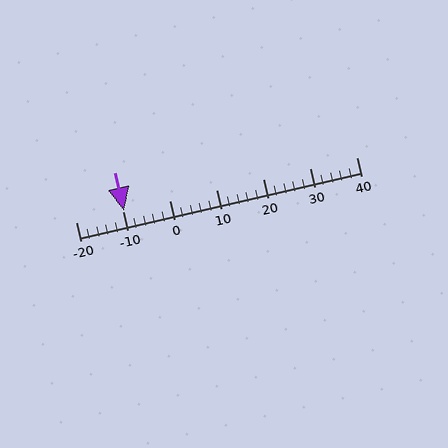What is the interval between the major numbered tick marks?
The major tick marks are spaced 10 units apart.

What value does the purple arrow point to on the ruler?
The purple arrow points to approximately -10.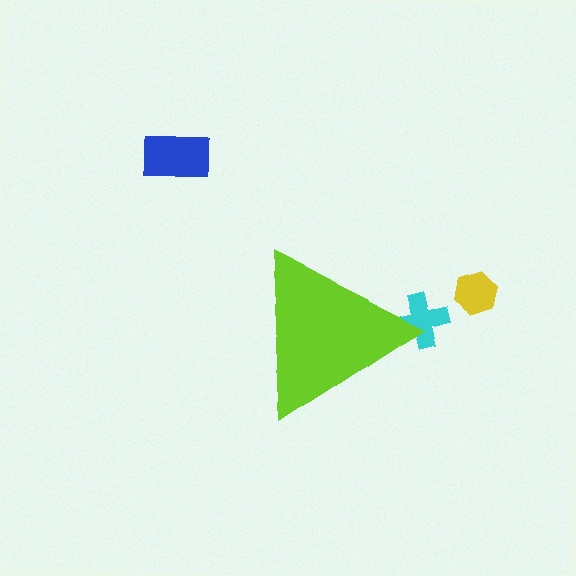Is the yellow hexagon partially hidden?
No, the yellow hexagon is fully visible.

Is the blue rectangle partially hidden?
No, the blue rectangle is fully visible.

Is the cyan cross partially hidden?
Yes, the cyan cross is partially hidden behind the lime triangle.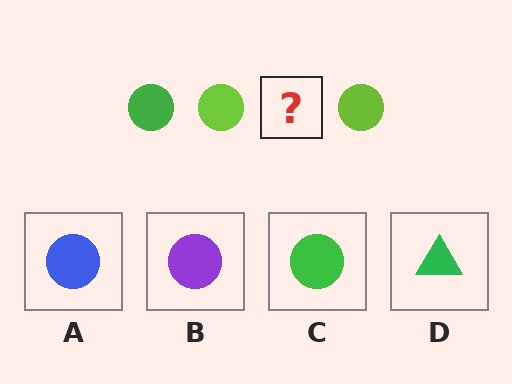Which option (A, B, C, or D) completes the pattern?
C.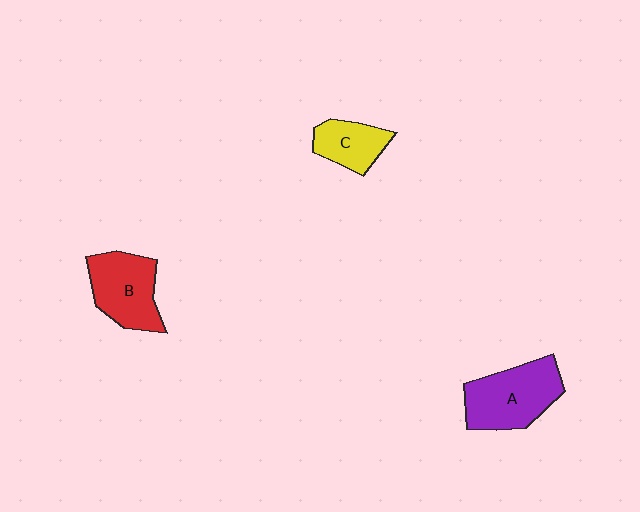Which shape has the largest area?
Shape A (purple).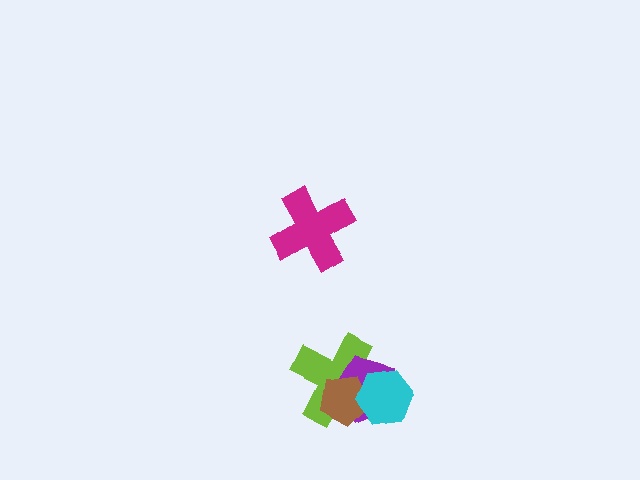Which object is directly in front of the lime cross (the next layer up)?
The purple pentagon is directly in front of the lime cross.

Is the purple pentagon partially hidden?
Yes, it is partially covered by another shape.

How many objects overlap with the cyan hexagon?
3 objects overlap with the cyan hexagon.